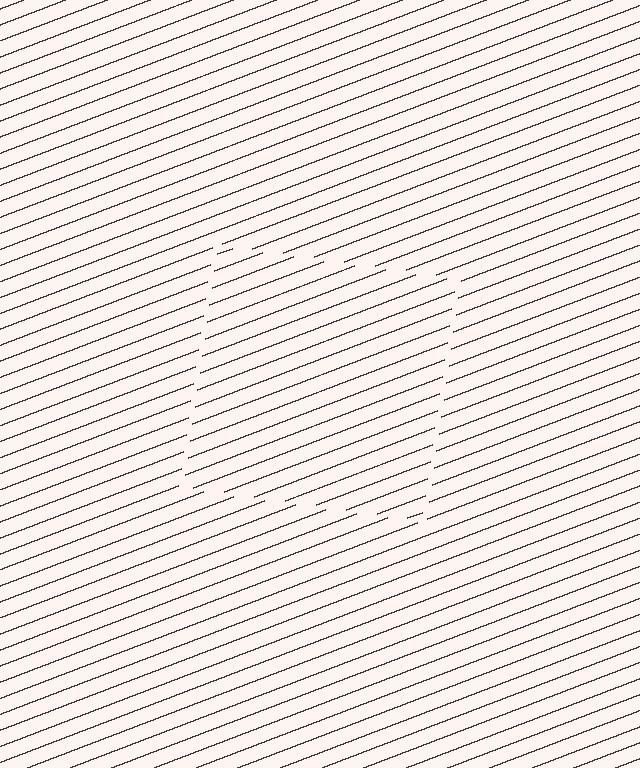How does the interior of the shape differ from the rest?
The interior of the shape contains the same grating, shifted by half a period — the contour is defined by the phase discontinuity where line-ends from the inner and outer gratings abut.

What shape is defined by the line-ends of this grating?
An illusory square. The interior of the shape contains the same grating, shifted by half a period — the contour is defined by the phase discontinuity where line-ends from the inner and outer gratings abut.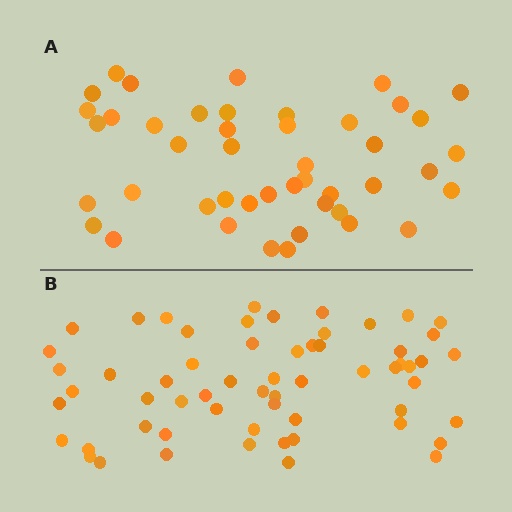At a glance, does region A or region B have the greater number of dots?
Region B (the bottom region) has more dots.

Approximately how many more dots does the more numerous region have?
Region B has approximately 15 more dots than region A.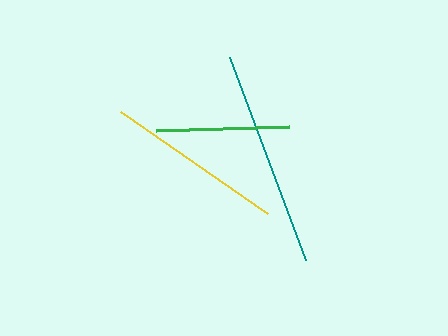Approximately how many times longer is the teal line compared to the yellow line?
The teal line is approximately 1.2 times the length of the yellow line.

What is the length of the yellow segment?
The yellow segment is approximately 179 pixels long.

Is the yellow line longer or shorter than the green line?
The yellow line is longer than the green line.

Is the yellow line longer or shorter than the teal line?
The teal line is longer than the yellow line.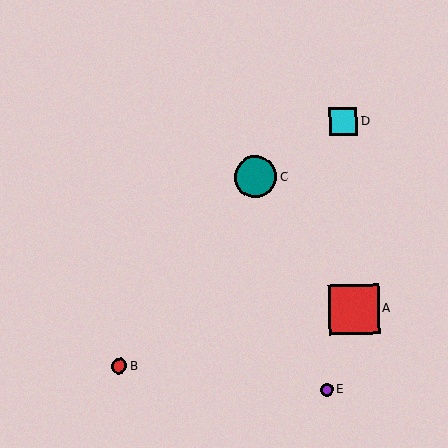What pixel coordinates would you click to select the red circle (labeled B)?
Click at (119, 366) to select the red circle B.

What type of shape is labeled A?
Shape A is a red square.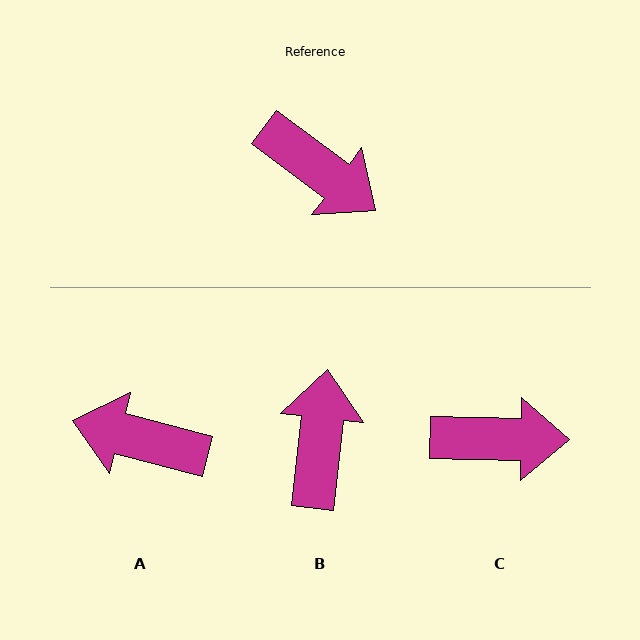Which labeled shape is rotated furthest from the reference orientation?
A, about 158 degrees away.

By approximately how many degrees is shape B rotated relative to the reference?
Approximately 121 degrees counter-clockwise.